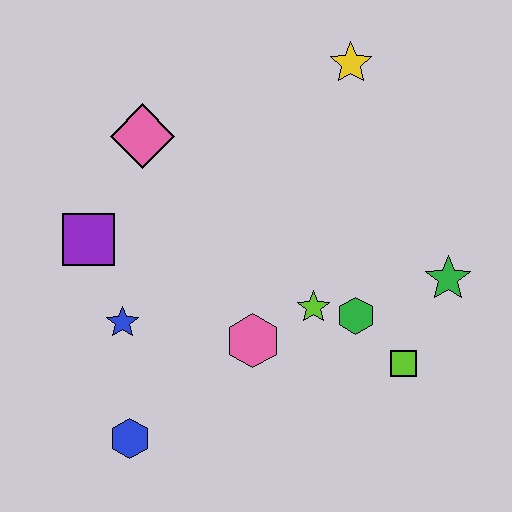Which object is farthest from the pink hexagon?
The yellow star is farthest from the pink hexagon.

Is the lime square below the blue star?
Yes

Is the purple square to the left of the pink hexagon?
Yes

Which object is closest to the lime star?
The green hexagon is closest to the lime star.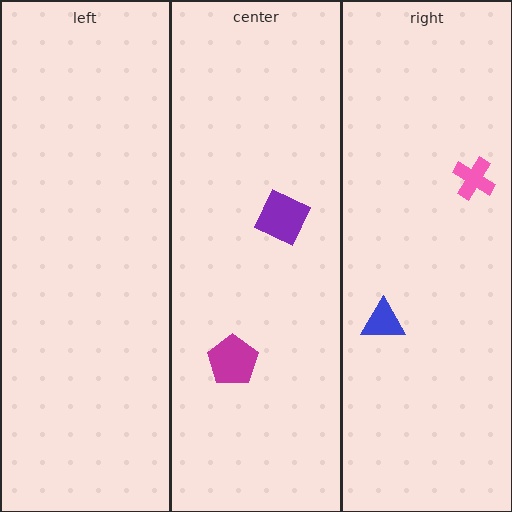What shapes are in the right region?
The pink cross, the blue triangle.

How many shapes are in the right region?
2.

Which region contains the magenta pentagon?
The center region.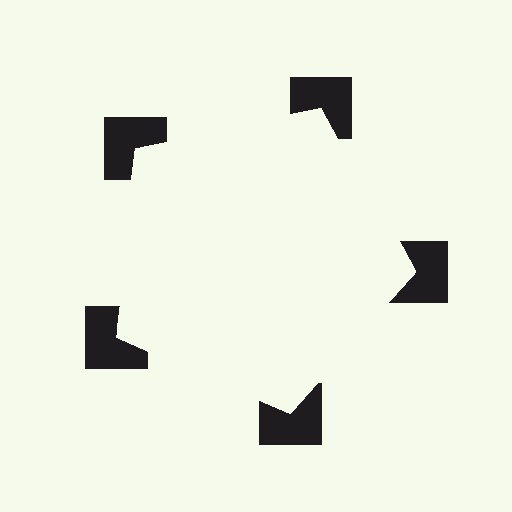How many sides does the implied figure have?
5 sides.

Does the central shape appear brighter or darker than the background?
It typically appears slightly brighter than the background, even though no actual brightness change is drawn.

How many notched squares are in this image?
There are 5 — one at each vertex of the illusory pentagon.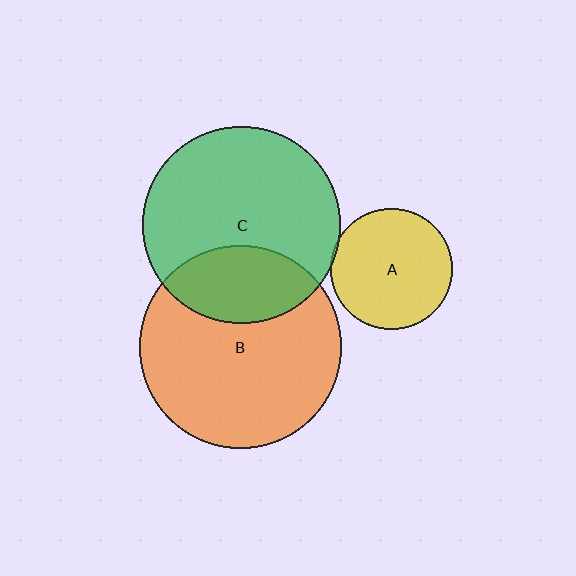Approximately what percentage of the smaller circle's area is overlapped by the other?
Approximately 5%.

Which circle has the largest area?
Circle B (orange).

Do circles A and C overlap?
Yes.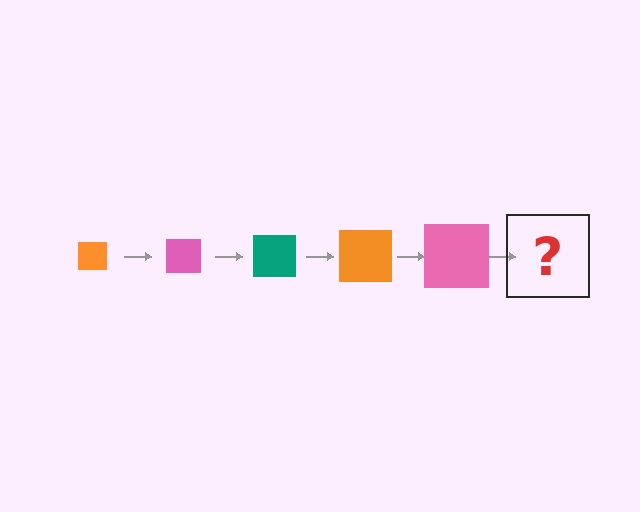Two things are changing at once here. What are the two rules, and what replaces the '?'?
The two rules are that the square grows larger each step and the color cycles through orange, pink, and teal. The '?' should be a teal square, larger than the previous one.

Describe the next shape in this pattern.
It should be a teal square, larger than the previous one.